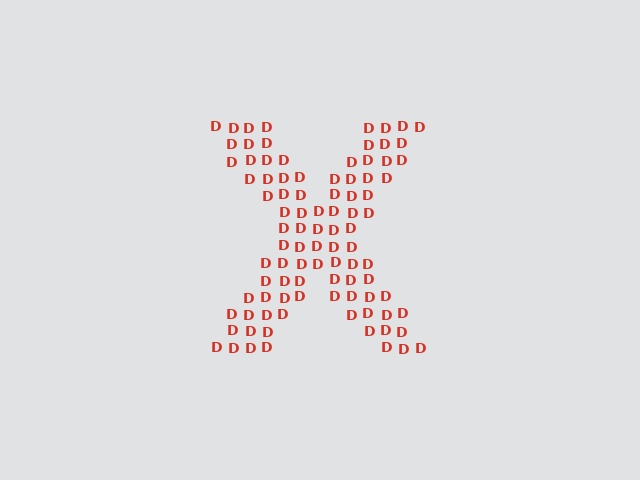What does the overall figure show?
The overall figure shows the letter X.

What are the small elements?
The small elements are letter D's.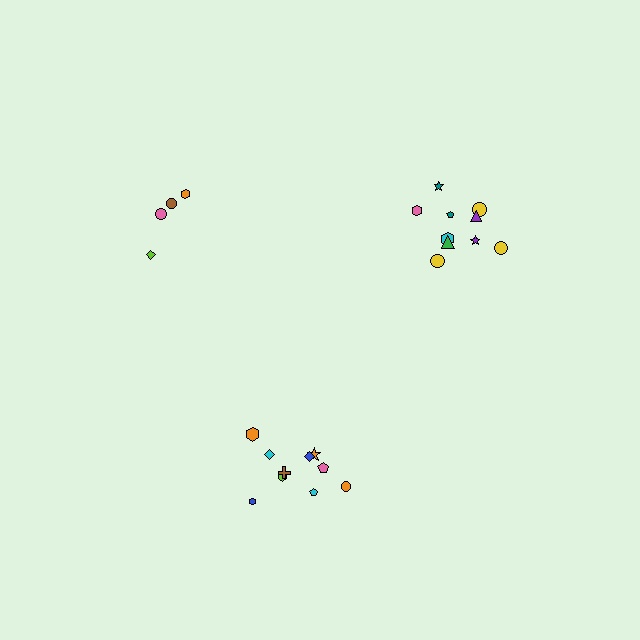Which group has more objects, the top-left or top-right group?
The top-right group.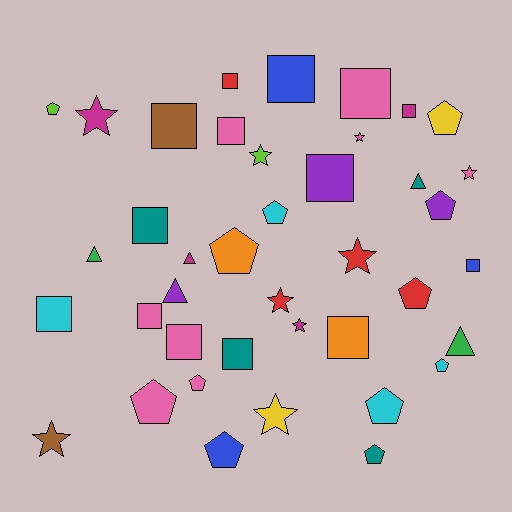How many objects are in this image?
There are 40 objects.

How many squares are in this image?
There are 14 squares.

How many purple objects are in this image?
There are 3 purple objects.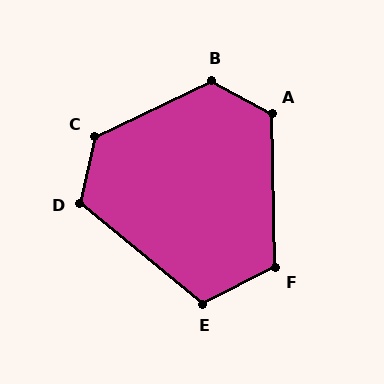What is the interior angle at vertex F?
Approximately 116 degrees (obtuse).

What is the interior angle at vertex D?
Approximately 117 degrees (obtuse).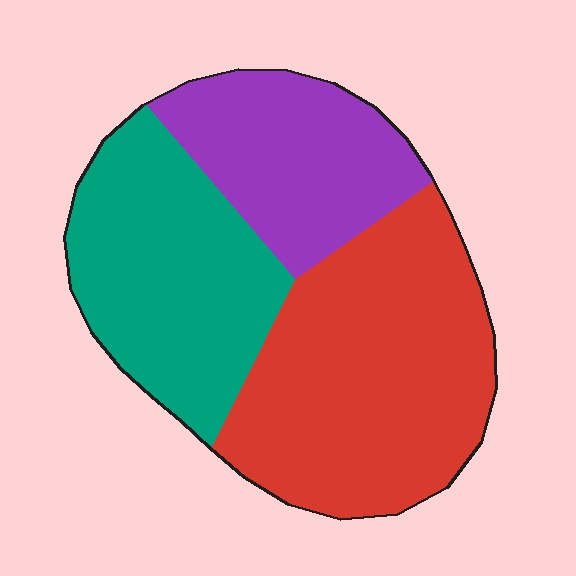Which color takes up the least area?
Purple, at roughly 25%.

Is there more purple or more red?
Red.